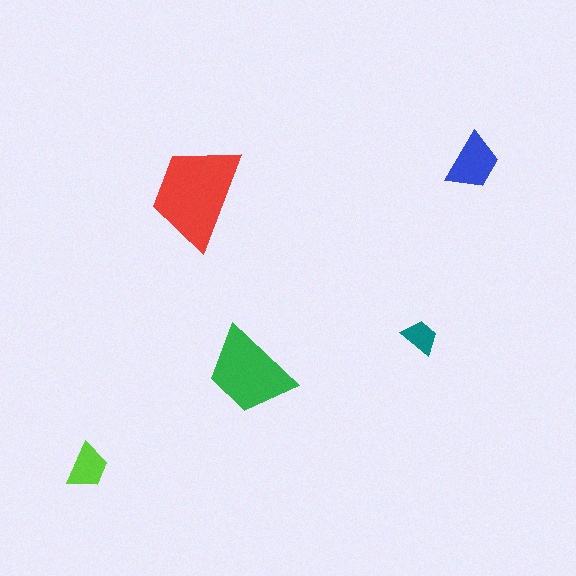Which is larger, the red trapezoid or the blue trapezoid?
The red one.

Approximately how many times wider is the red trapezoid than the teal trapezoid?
About 3 times wider.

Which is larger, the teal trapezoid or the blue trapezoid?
The blue one.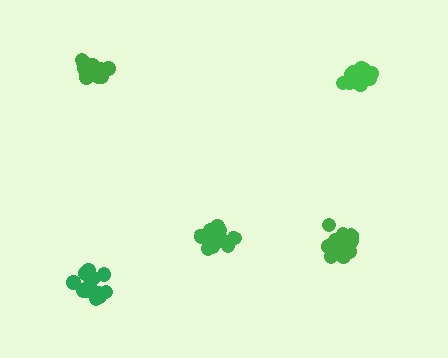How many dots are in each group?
Group 1: 15 dots, Group 2: 16 dots, Group 3: 19 dots, Group 4: 16 dots, Group 5: 13 dots (79 total).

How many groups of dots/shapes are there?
There are 5 groups.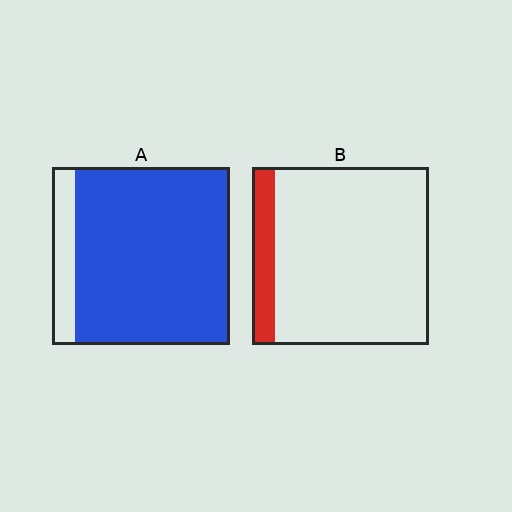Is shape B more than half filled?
No.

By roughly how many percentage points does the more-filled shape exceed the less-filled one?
By roughly 75 percentage points (A over B).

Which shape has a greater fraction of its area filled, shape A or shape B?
Shape A.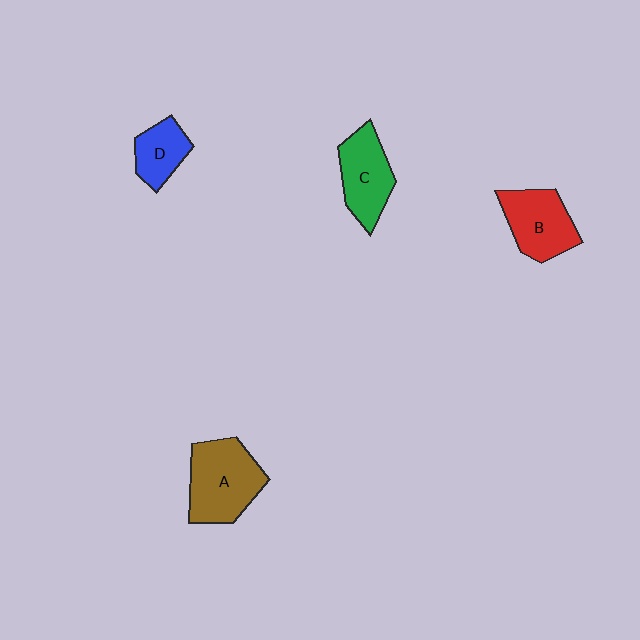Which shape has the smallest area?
Shape D (blue).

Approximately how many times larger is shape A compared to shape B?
Approximately 1.2 times.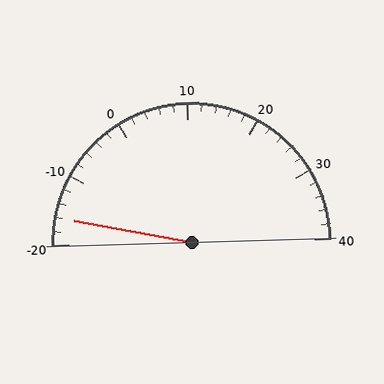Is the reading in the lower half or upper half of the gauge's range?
The reading is in the lower half of the range (-20 to 40).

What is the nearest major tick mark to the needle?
The nearest major tick mark is -20.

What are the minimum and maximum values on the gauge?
The gauge ranges from -20 to 40.